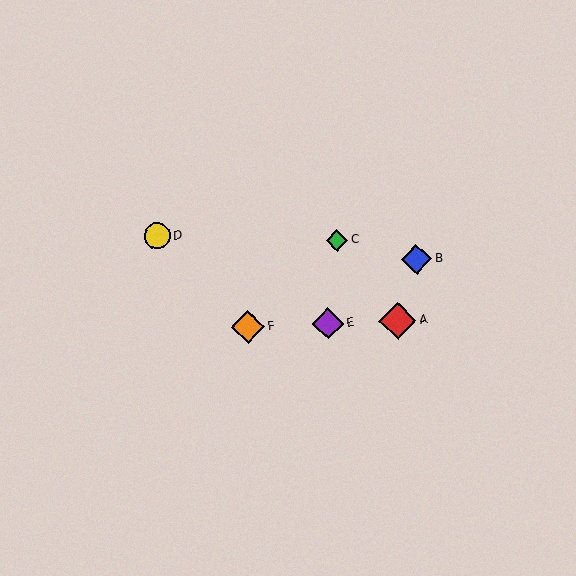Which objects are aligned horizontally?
Objects A, E, F are aligned horizontally.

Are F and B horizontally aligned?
No, F is at y≈327 and B is at y≈259.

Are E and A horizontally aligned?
Yes, both are at y≈323.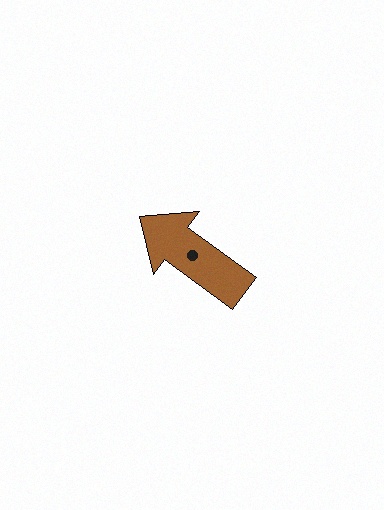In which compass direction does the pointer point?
Northwest.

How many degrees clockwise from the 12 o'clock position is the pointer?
Approximately 306 degrees.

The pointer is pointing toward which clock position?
Roughly 10 o'clock.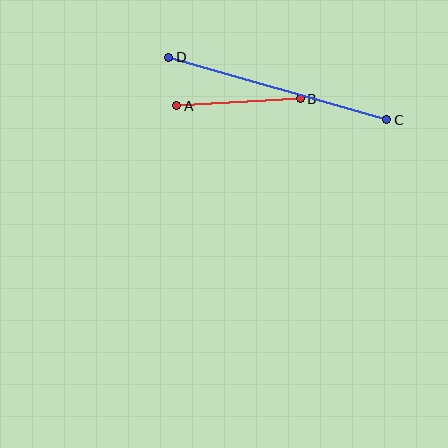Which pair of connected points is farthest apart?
Points C and D are farthest apart.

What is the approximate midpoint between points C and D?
The midpoint is at approximately (278, 89) pixels.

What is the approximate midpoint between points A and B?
The midpoint is at approximately (239, 102) pixels.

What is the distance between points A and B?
The distance is approximately 124 pixels.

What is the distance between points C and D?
The distance is approximately 227 pixels.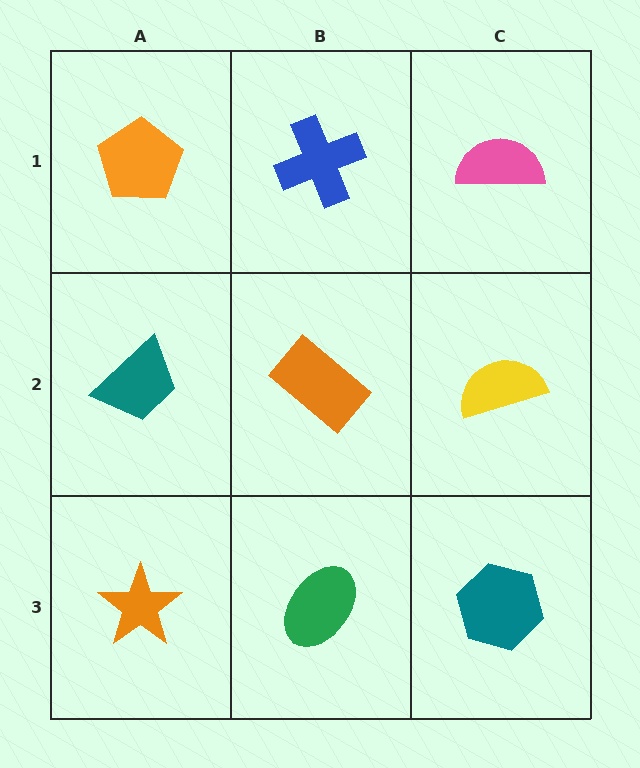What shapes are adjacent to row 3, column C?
A yellow semicircle (row 2, column C), a green ellipse (row 3, column B).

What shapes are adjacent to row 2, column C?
A pink semicircle (row 1, column C), a teal hexagon (row 3, column C), an orange rectangle (row 2, column B).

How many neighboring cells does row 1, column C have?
2.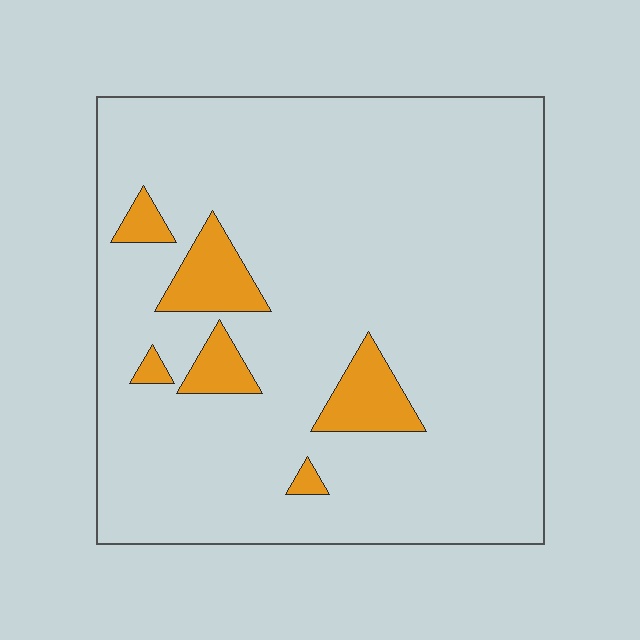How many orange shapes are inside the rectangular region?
6.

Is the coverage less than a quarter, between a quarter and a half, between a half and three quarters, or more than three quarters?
Less than a quarter.